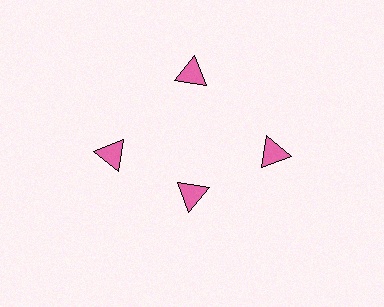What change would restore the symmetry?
The symmetry would be restored by moving it outward, back onto the ring so that all 4 triangles sit at equal angles and equal distance from the center.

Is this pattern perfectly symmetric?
No. The 4 pink triangles are arranged in a ring, but one element near the 6 o'clock position is pulled inward toward the center, breaking the 4-fold rotational symmetry.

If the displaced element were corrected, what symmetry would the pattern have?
It would have 4-fold rotational symmetry — the pattern would map onto itself every 90 degrees.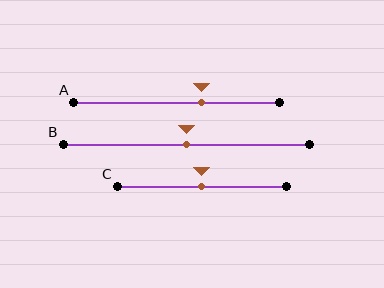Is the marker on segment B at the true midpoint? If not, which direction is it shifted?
Yes, the marker on segment B is at the true midpoint.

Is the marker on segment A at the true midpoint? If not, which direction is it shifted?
No, the marker on segment A is shifted to the right by about 12% of the segment length.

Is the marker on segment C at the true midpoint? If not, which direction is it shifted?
Yes, the marker on segment C is at the true midpoint.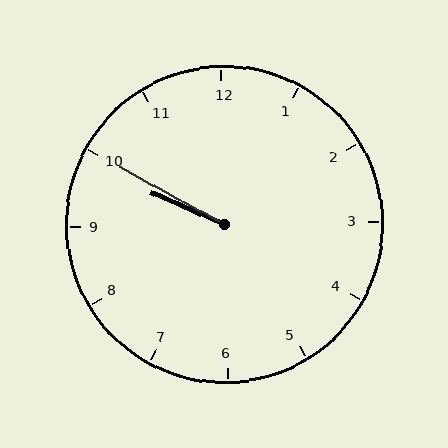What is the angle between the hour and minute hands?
Approximately 5 degrees.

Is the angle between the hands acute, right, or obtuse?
It is acute.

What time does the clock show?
9:50.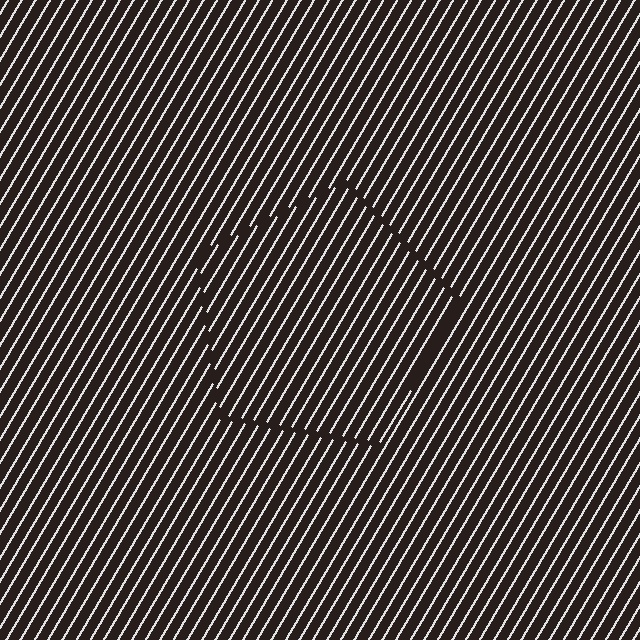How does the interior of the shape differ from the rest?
The interior of the shape contains the same grating, shifted by half a period — the contour is defined by the phase discontinuity where line-ends from the inner and outer gratings abut.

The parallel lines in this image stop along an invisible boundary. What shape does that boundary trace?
An illusory pentagon. The interior of the shape contains the same grating, shifted by half a period — the contour is defined by the phase discontinuity where line-ends from the inner and outer gratings abut.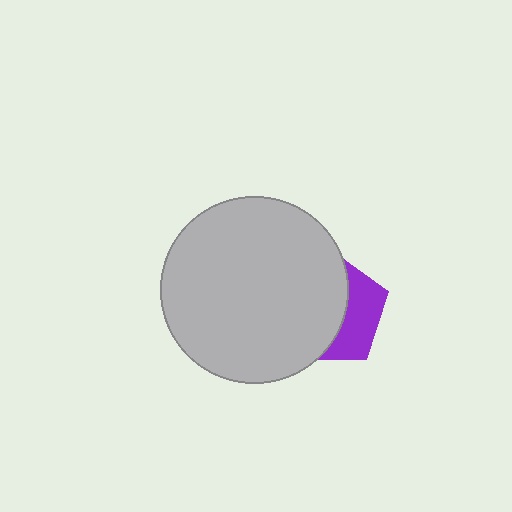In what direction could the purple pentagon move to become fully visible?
The purple pentagon could move right. That would shift it out from behind the light gray circle entirely.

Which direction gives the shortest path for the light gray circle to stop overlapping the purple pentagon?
Moving left gives the shortest separation.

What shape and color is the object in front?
The object in front is a light gray circle.